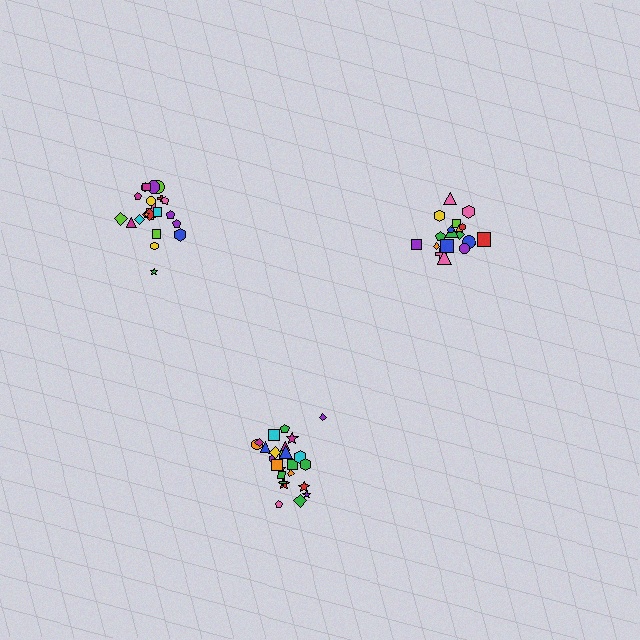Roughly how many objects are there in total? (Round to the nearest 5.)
Roughly 65 objects in total.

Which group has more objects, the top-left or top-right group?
The top-left group.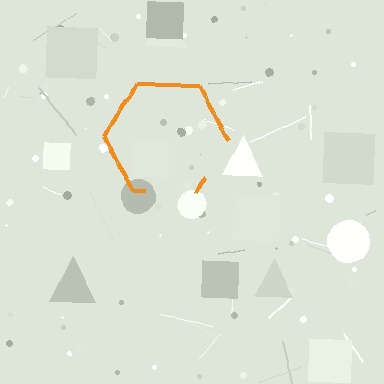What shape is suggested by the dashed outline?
The dashed outline suggests a hexagon.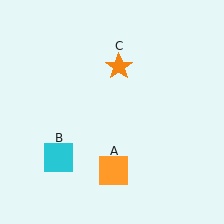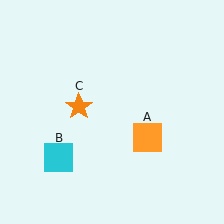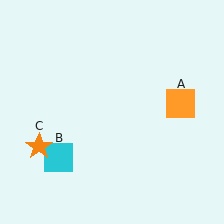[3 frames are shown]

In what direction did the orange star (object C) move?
The orange star (object C) moved down and to the left.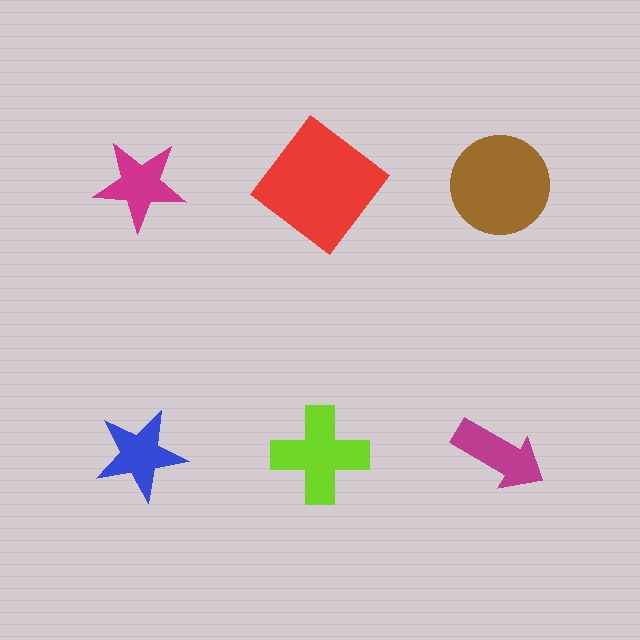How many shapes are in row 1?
3 shapes.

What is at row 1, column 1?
A magenta star.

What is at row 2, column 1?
A blue star.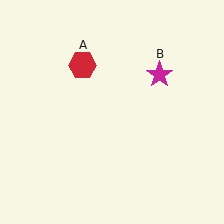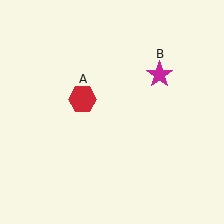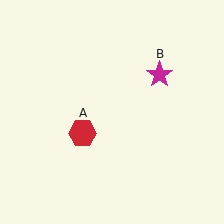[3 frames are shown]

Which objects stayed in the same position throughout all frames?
Magenta star (object B) remained stationary.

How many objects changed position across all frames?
1 object changed position: red hexagon (object A).